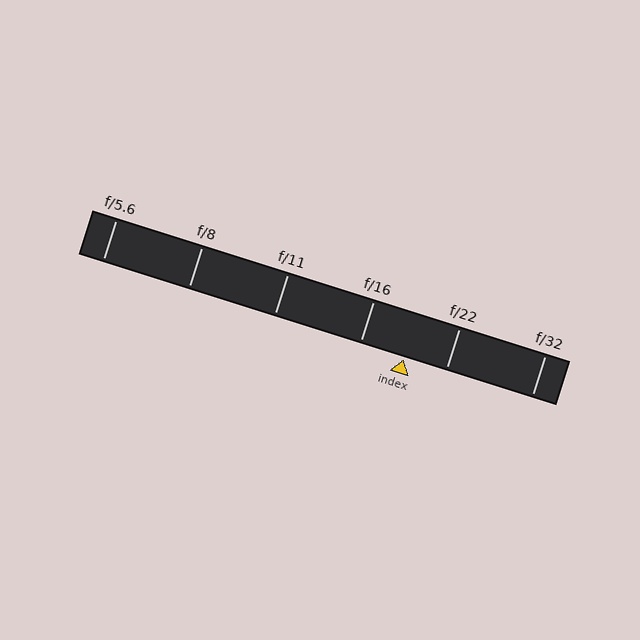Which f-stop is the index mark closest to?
The index mark is closest to f/22.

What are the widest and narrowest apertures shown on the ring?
The widest aperture shown is f/5.6 and the narrowest is f/32.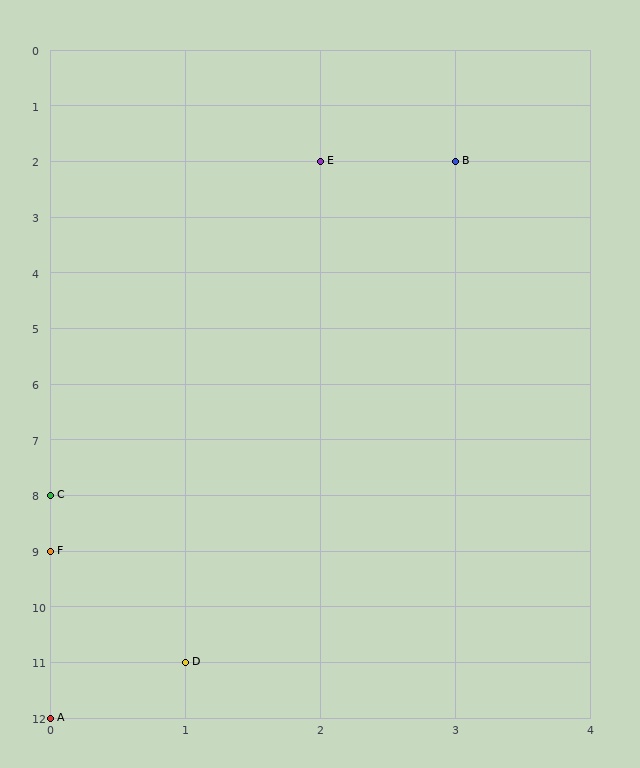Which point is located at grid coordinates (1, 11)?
Point D is at (1, 11).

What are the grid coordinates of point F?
Point F is at grid coordinates (0, 9).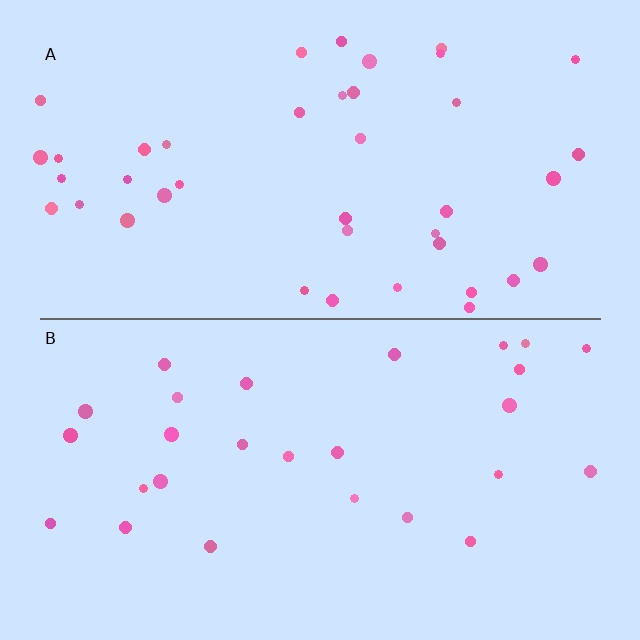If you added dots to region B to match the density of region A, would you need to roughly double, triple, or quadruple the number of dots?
Approximately double.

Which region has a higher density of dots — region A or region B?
A (the top).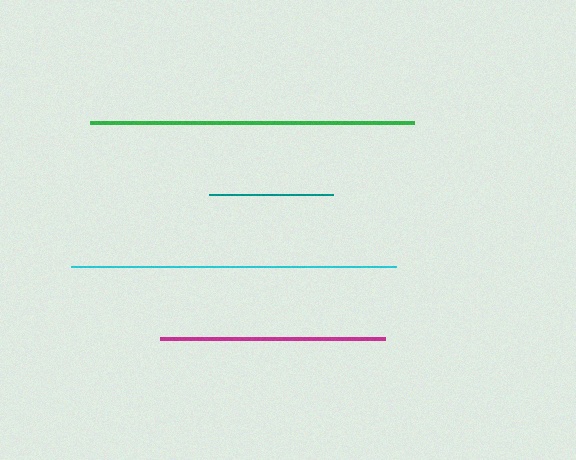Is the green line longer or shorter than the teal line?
The green line is longer than the teal line.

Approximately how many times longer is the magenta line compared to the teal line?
The magenta line is approximately 1.8 times the length of the teal line.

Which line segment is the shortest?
The teal line is the shortest at approximately 124 pixels.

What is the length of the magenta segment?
The magenta segment is approximately 225 pixels long.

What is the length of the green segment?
The green segment is approximately 324 pixels long.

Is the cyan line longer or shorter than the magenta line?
The cyan line is longer than the magenta line.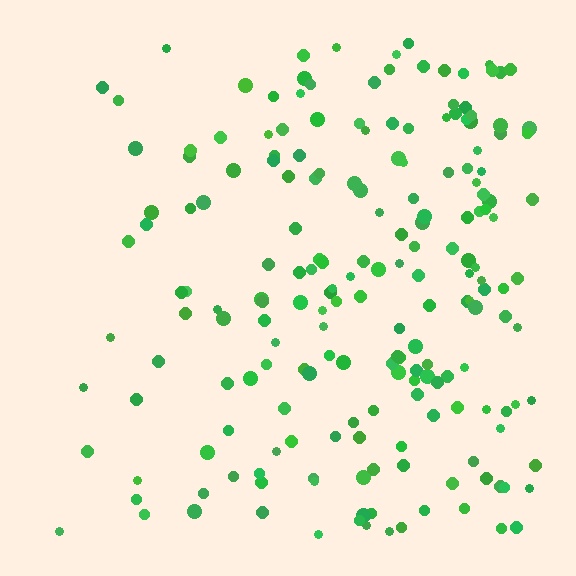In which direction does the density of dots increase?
From left to right, with the right side densest.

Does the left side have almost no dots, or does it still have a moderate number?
Still a moderate number, just noticeably fewer than the right.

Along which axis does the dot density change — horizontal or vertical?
Horizontal.